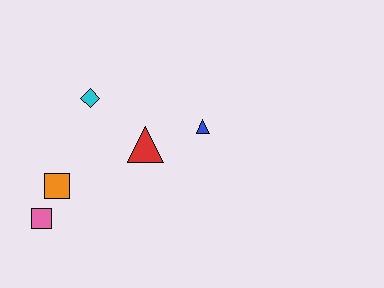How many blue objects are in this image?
There is 1 blue object.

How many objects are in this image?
There are 5 objects.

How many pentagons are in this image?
There are no pentagons.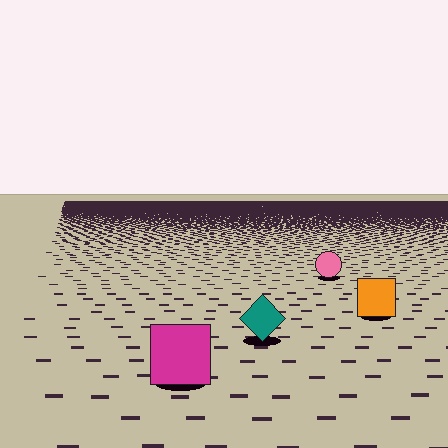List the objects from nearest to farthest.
From nearest to farthest: the magenta square, the teal diamond, the orange square, the pink circle.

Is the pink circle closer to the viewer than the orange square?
No. The orange square is closer — you can tell from the texture gradient: the ground texture is coarser near it.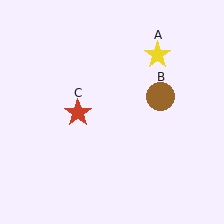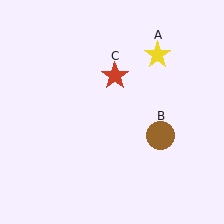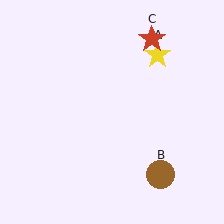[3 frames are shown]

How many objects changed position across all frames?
2 objects changed position: brown circle (object B), red star (object C).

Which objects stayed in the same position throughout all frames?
Yellow star (object A) remained stationary.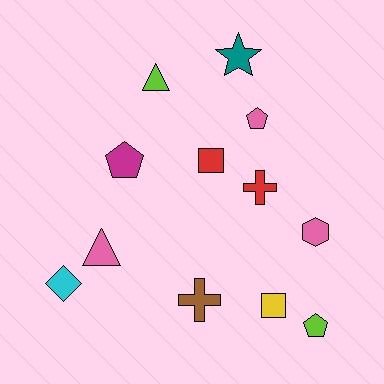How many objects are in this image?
There are 12 objects.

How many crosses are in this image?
There are 2 crosses.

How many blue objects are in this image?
There are no blue objects.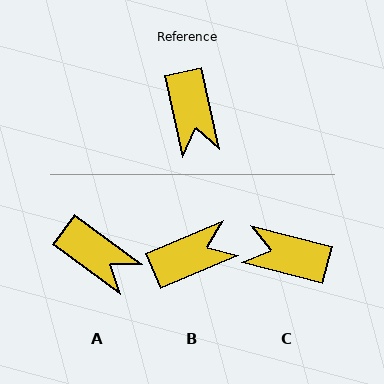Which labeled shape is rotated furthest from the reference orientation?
C, about 117 degrees away.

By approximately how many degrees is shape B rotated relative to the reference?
Approximately 101 degrees counter-clockwise.